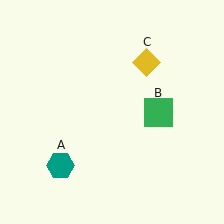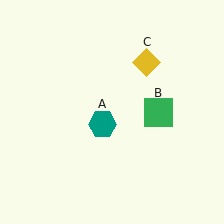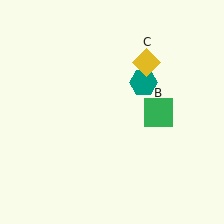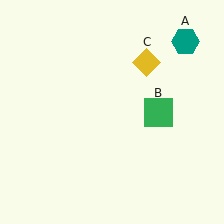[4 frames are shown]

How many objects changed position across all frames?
1 object changed position: teal hexagon (object A).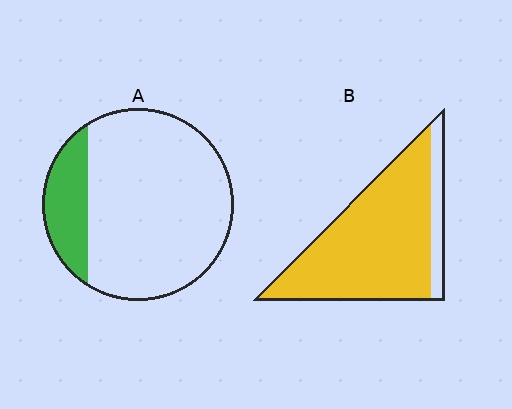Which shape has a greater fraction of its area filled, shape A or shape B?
Shape B.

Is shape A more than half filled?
No.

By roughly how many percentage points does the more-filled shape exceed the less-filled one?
By roughly 70 percentage points (B over A).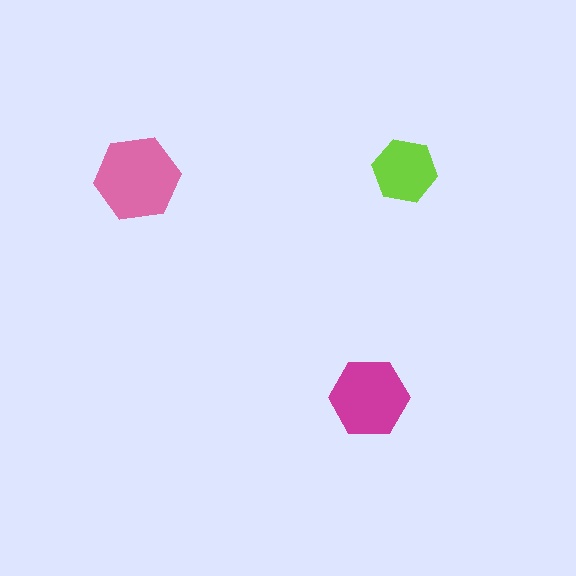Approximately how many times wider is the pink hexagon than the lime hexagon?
About 1.5 times wider.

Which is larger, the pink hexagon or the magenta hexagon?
The pink one.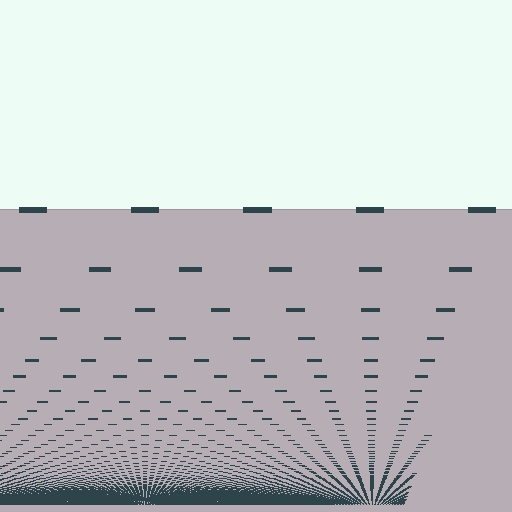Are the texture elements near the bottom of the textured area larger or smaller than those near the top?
Smaller. The gradient is inverted — elements near the bottom are smaller and denser.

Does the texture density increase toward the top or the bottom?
Density increases toward the bottom.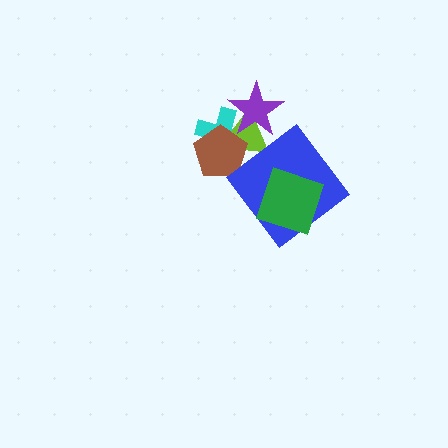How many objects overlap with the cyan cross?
3 objects overlap with the cyan cross.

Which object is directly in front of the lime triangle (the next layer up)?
The brown pentagon is directly in front of the lime triangle.